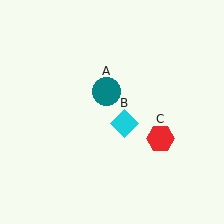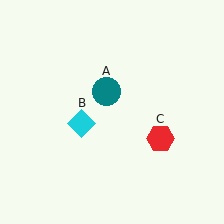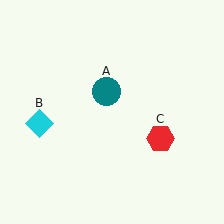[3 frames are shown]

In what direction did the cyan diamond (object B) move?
The cyan diamond (object B) moved left.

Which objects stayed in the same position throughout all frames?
Teal circle (object A) and red hexagon (object C) remained stationary.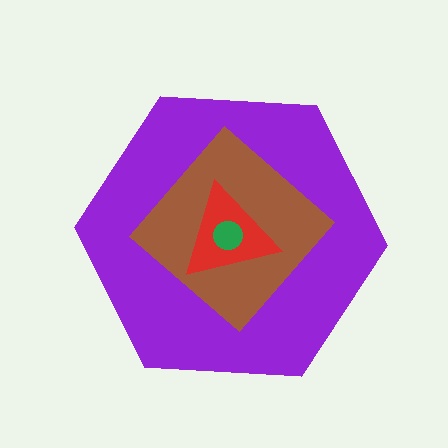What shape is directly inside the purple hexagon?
The brown diamond.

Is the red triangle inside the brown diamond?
Yes.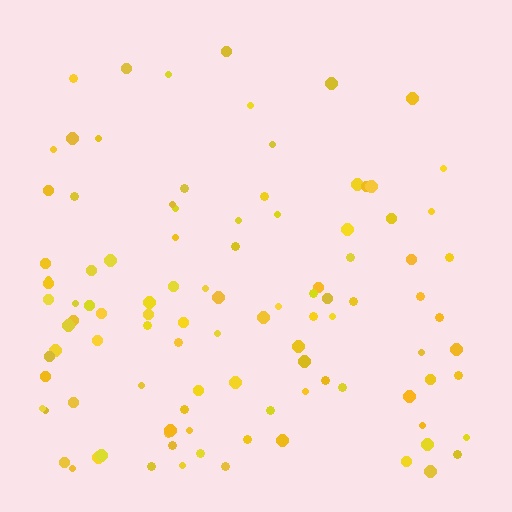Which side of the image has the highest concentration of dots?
The bottom.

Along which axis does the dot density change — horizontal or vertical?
Vertical.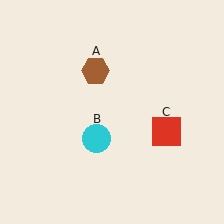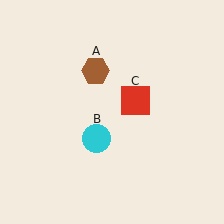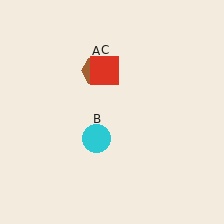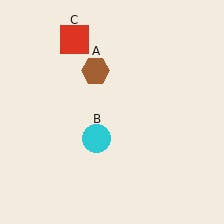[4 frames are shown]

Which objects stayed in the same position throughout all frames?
Brown hexagon (object A) and cyan circle (object B) remained stationary.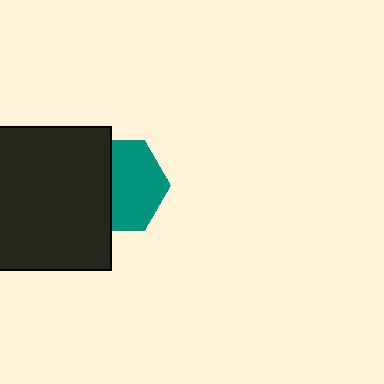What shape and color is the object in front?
The object in front is a black square.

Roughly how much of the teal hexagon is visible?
About half of it is visible (roughly 59%).